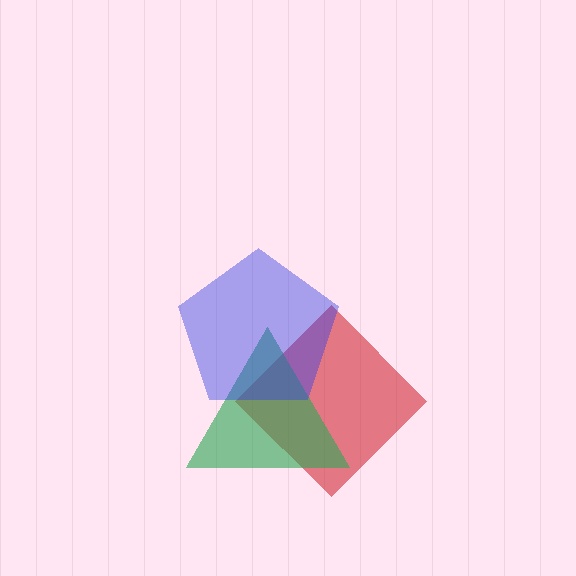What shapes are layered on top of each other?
The layered shapes are: a red diamond, a green triangle, a blue pentagon.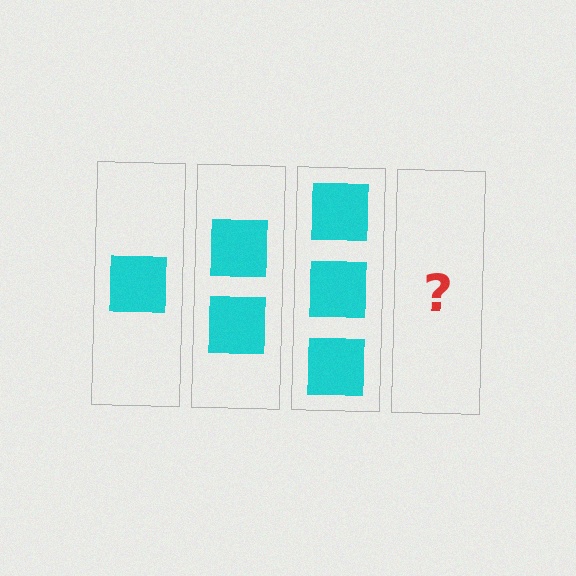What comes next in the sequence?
The next element should be 4 squares.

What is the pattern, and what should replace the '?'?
The pattern is that each step adds one more square. The '?' should be 4 squares.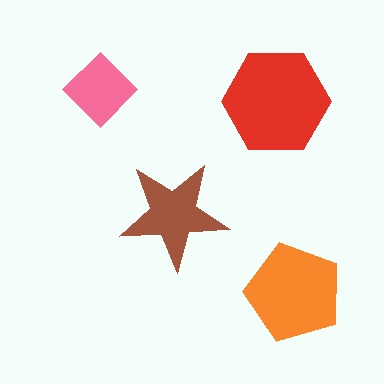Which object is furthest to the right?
The orange pentagon is rightmost.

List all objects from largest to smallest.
The red hexagon, the orange pentagon, the brown star, the pink diamond.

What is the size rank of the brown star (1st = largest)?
3rd.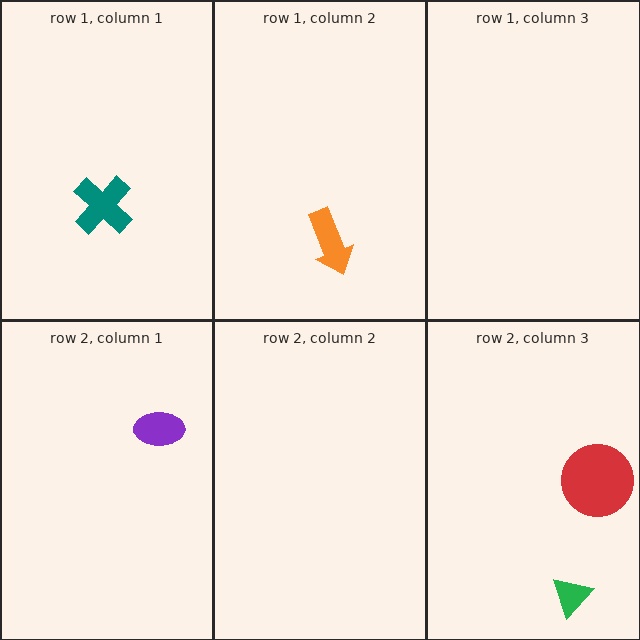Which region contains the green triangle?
The row 2, column 3 region.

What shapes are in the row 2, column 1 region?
The purple ellipse.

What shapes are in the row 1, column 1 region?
The teal cross.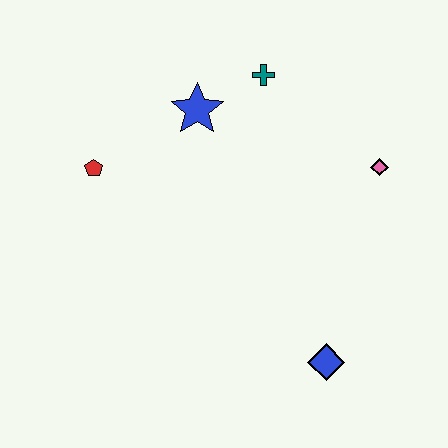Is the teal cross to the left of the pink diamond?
Yes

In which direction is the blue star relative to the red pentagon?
The blue star is to the right of the red pentagon.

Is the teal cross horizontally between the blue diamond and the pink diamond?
No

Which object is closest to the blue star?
The teal cross is closest to the blue star.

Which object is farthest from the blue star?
The blue diamond is farthest from the blue star.